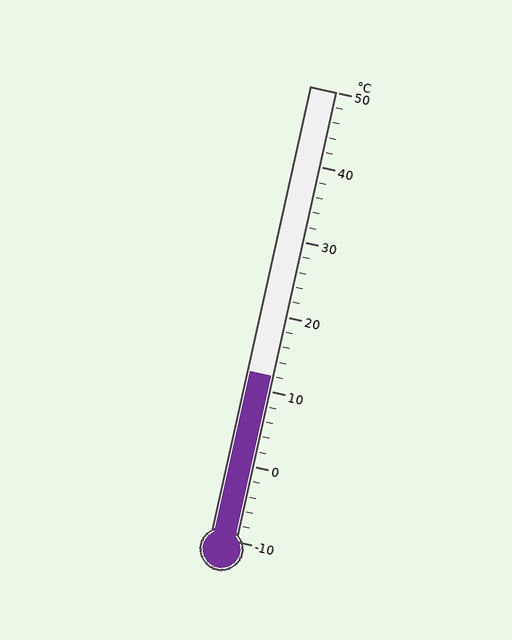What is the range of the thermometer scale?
The thermometer scale ranges from -10°C to 50°C.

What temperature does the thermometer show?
The thermometer shows approximately 12°C.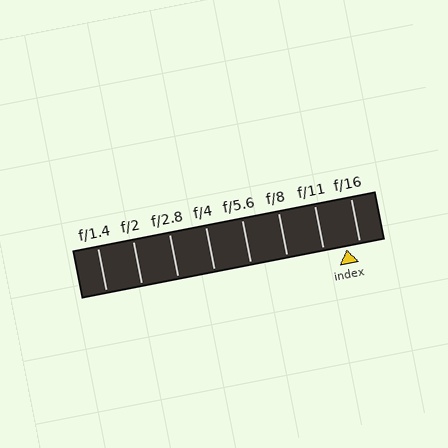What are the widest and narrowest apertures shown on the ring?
The widest aperture shown is f/1.4 and the narrowest is f/16.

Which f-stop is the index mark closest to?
The index mark is closest to f/16.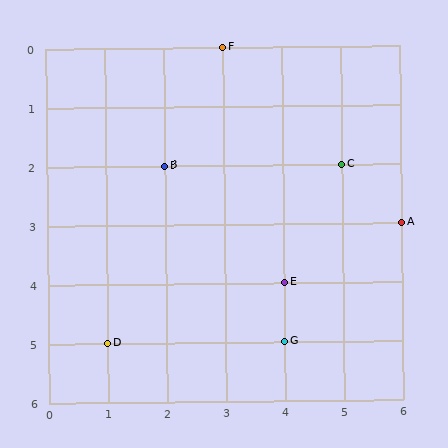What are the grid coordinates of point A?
Point A is at grid coordinates (6, 3).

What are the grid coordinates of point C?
Point C is at grid coordinates (5, 2).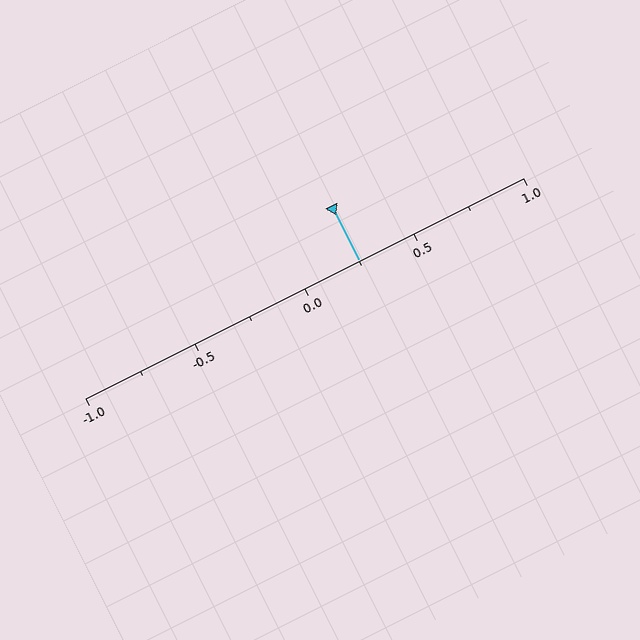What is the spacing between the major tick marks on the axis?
The major ticks are spaced 0.5 apart.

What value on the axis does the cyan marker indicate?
The marker indicates approximately 0.25.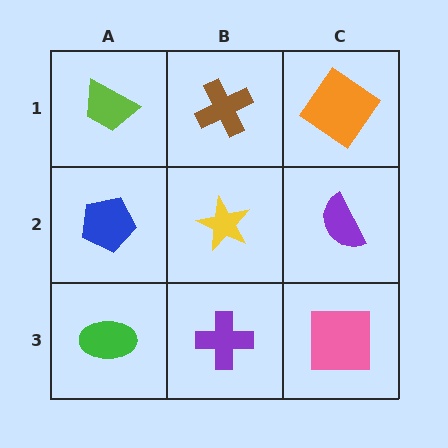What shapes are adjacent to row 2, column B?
A brown cross (row 1, column B), a purple cross (row 3, column B), a blue pentagon (row 2, column A), a purple semicircle (row 2, column C).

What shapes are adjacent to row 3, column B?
A yellow star (row 2, column B), a green ellipse (row 3, column A), a pink square (row 3, column C).